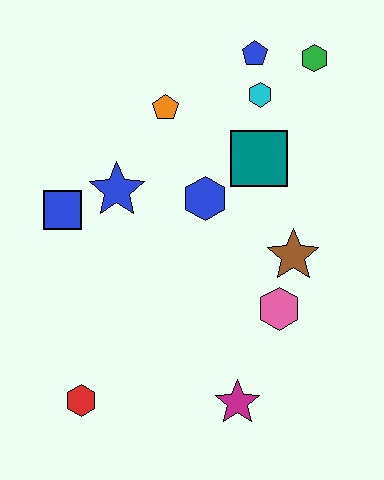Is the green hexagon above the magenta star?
Yes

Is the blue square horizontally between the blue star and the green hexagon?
No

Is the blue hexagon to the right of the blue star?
Yes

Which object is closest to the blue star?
The blue square is closest to the blue star.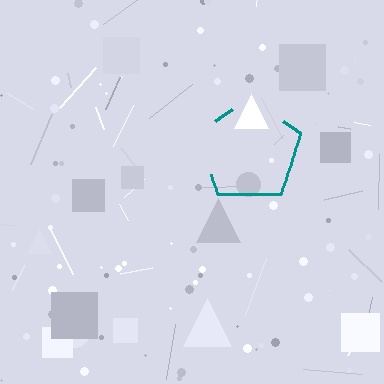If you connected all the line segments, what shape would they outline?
They would outline a pentagon.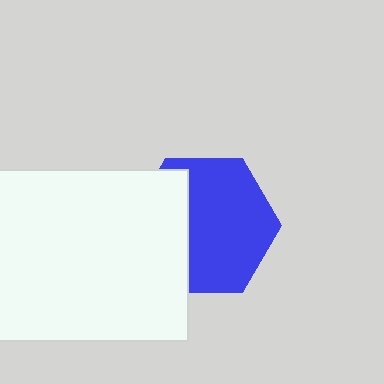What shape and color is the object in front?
The object in front is a white rectangle.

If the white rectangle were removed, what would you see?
You would see the complete blue hexagon.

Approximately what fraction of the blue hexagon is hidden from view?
Roughly 35% of the blue hexagon is hidden behind the white rectangle.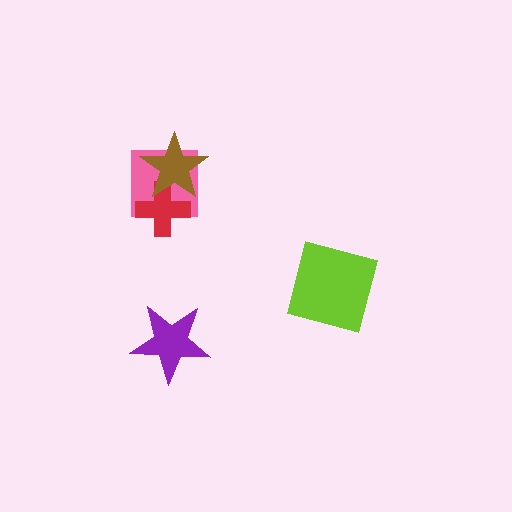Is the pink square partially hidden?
Yes, it is partially covered by another shape.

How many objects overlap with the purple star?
0 objects overlap with the purple star.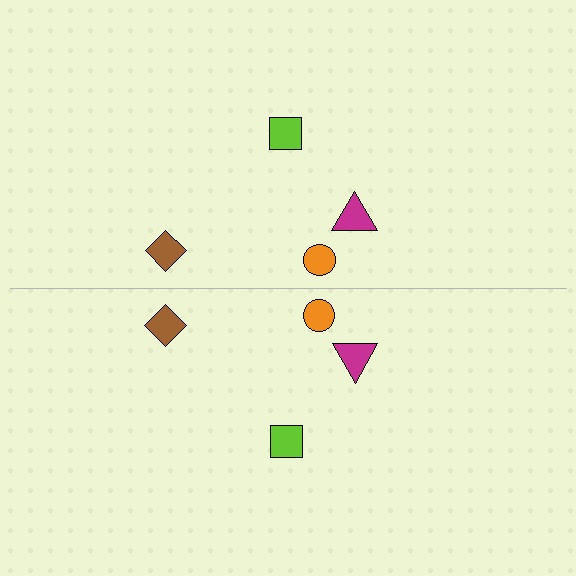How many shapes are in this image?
There are 8 shapes in this image.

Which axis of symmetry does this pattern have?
The pattern has a horizontal axis of symmetry running through the center of the image.